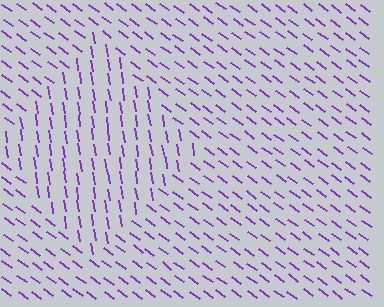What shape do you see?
I see a diamond.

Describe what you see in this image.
The image is filled with small purple line segments. A diamond region in the image has lines oriented differently from the surrounding lines, creating a visible texture boundary.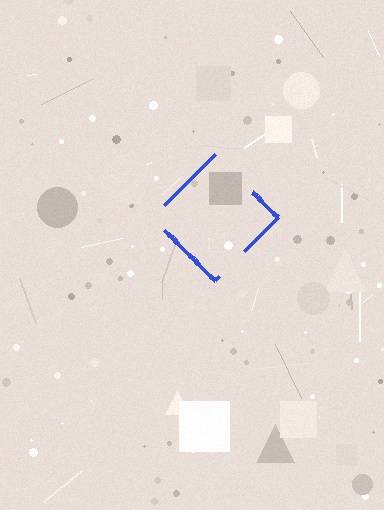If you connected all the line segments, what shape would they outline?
They would outline a diamond.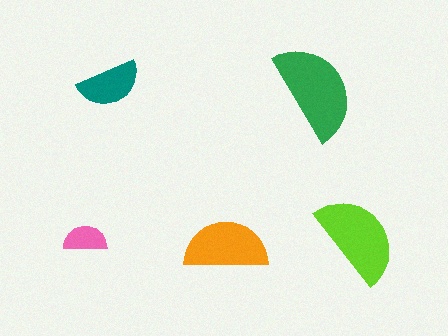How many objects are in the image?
There are 5 objects in the image.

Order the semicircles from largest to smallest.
the green one, the lime one, the orange one, the teal one, the pink one.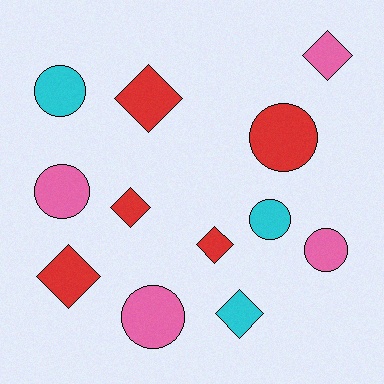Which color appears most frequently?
Red, with 5 objects.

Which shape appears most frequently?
Diamond, with 6 objects.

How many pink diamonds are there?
There is 1 pink diamond.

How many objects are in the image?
There are 12 objects.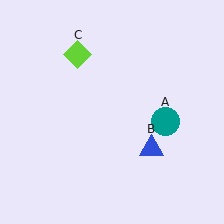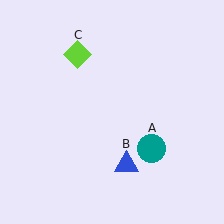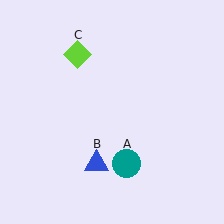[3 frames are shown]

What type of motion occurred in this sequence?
The teal circle (object A), blue triangle (object B) rotated clockwise around the center of the scene.